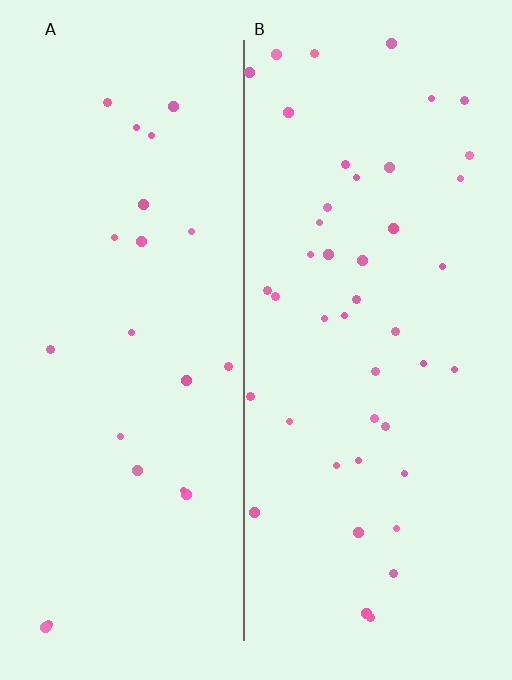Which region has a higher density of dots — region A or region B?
B (the right).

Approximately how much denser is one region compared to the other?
Approximately 2.0× — region B over region A.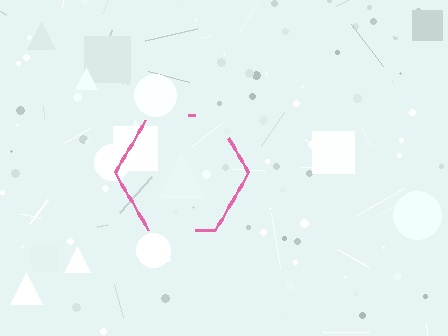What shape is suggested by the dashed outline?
The dashed outline suggests a hexagon.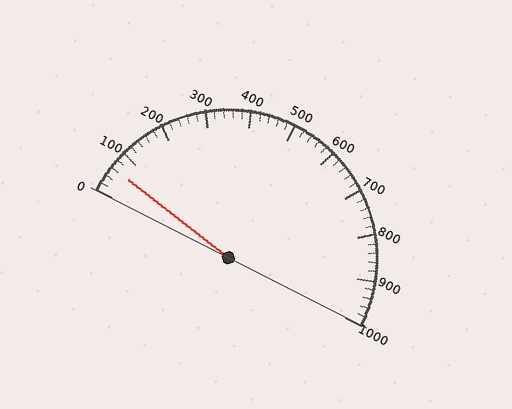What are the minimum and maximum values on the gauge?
The gauge ranges from 0 to 1000.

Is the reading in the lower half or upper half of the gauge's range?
The reading is in the lower half of the range (0 to 1000).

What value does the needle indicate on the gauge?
The needle indicates approximately 60.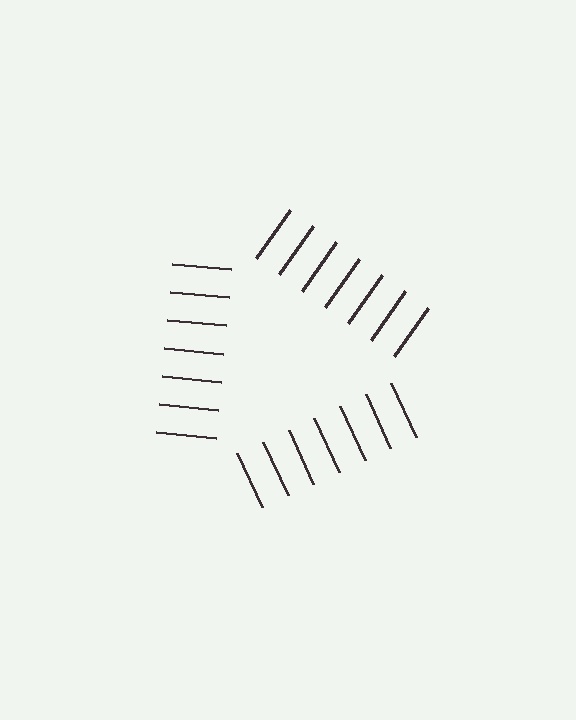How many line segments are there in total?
21 — 7 along each of the 3 edges.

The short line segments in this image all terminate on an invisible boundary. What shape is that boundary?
An illusory triangle — the line segments terminate on its edges but no continuous stroke is drawn.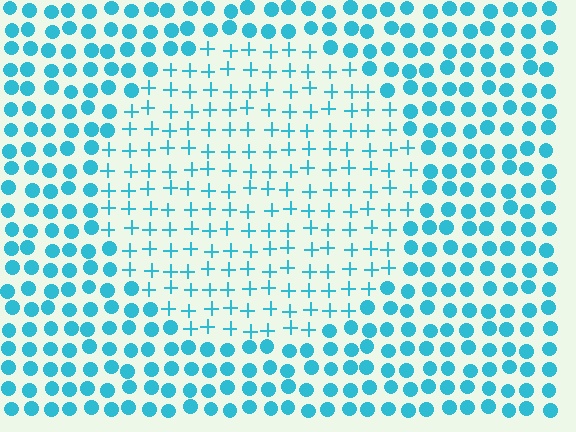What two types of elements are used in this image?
The image uses plus signs inside the circle region and circles outside it.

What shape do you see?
I see a circle.